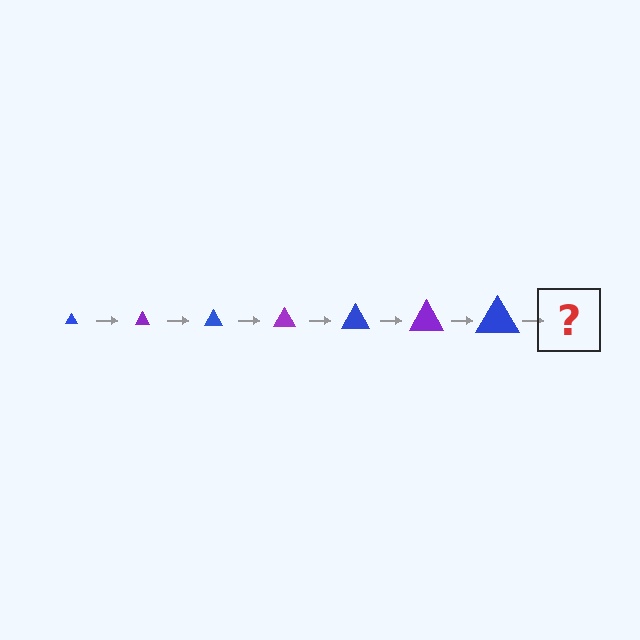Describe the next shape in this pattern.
It should be a purple triangle, larger than the previous one.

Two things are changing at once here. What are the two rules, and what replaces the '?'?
The two rules are that the triangle grows larger each step and the color cycles through blue and purple. The '?' should be a purple triangle, larger than the previous one.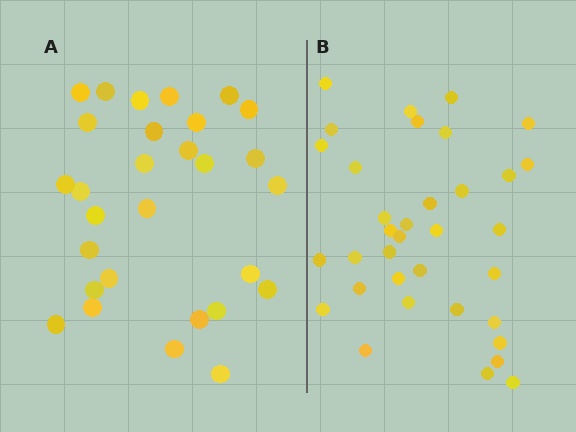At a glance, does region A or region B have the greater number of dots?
Region B (the right region) has more dots.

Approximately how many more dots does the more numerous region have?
Region B has about 6 more dots than region A.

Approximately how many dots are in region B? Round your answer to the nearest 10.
About 40 dots. (The exact count is 35, which rounds to 40.)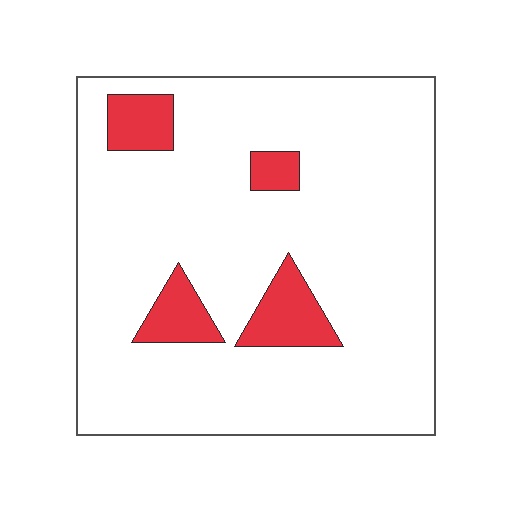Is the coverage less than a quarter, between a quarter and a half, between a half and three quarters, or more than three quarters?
Less than a quarter.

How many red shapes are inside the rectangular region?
4.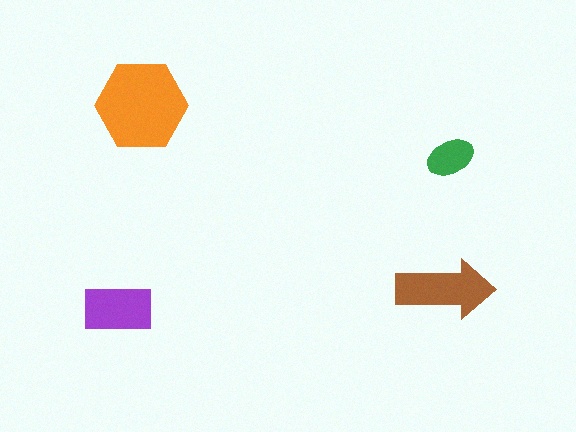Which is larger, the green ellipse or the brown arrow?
The brown arrow.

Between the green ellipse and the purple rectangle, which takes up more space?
The purple rectangle.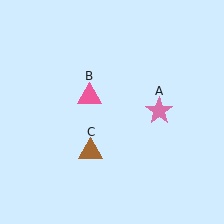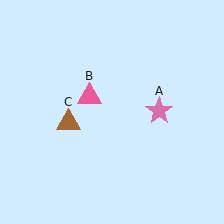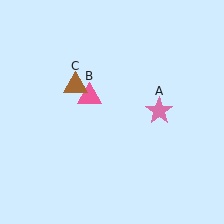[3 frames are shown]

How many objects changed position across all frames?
1 object changed position: brown triangle (object C).